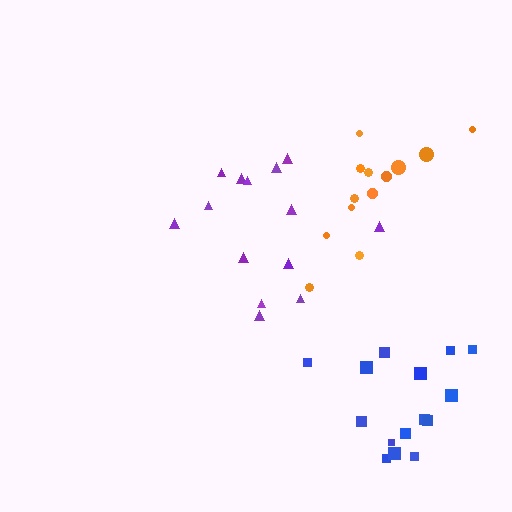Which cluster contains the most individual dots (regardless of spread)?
Blue (15).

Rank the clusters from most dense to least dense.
blue, orange, purple.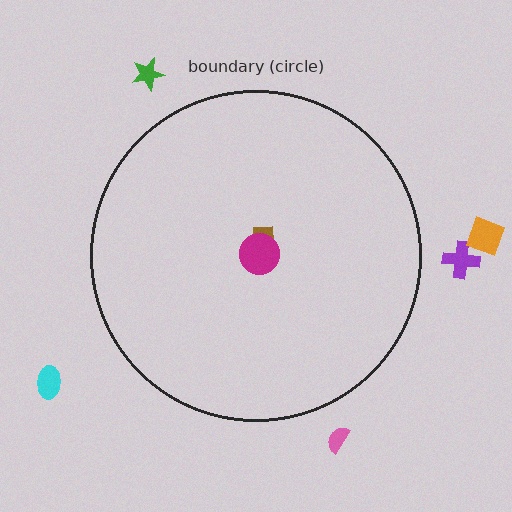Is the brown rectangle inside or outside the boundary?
Inside.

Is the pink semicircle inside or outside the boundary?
Outside.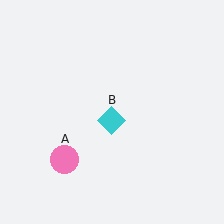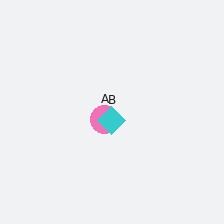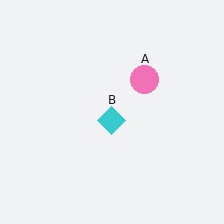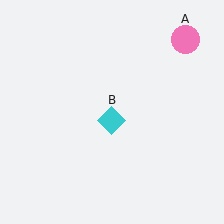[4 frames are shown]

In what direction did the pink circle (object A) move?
The pink circle (object A) moved up and to the right.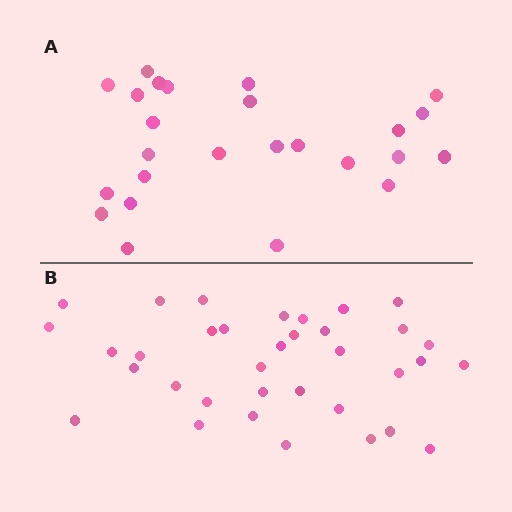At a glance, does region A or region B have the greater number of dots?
Region B (the bottom region) has more dots.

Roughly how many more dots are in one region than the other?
Region B has roughly 10 or so more dots than region A.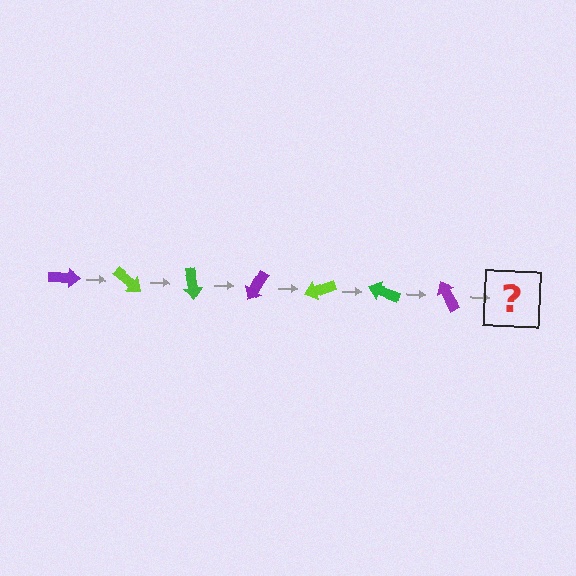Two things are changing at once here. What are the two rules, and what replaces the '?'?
The two rules are that it rotates 40 degrees each step and the color cycles through purple, lime, and green. The '?' should be a lime arrow, rotated 280 degrees from the start.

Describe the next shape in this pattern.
It should be a lime arrow, rotated 280 degrees from the start.